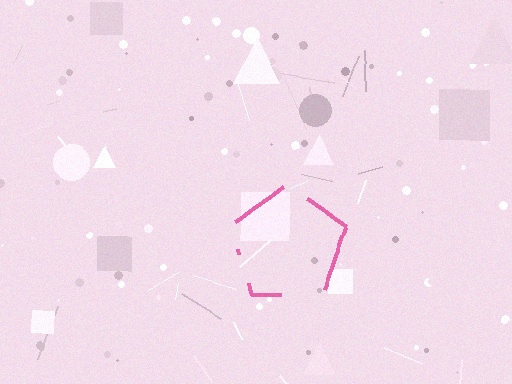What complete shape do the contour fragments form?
The contour fragments form a pentagon.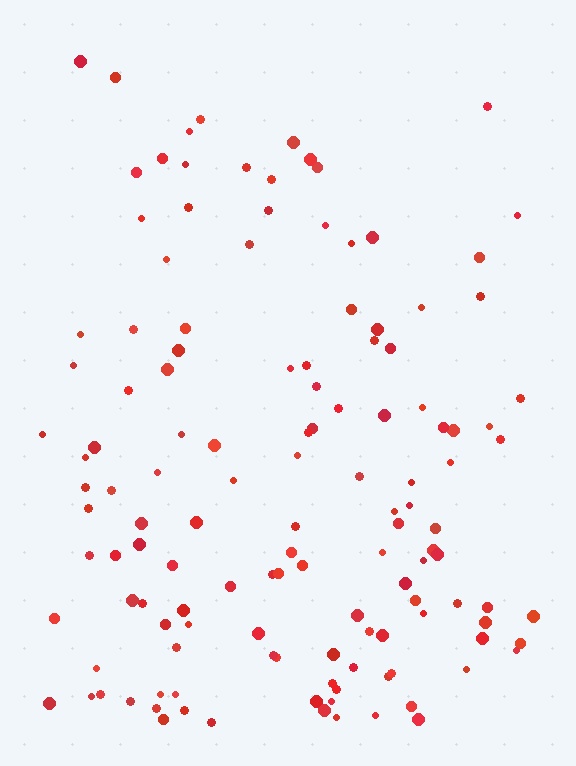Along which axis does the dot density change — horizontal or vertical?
Vertical.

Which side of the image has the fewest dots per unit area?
The top.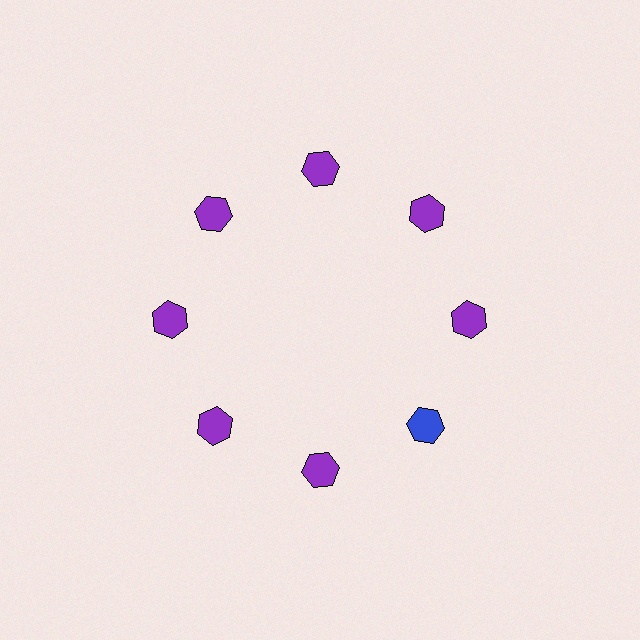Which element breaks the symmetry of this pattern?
The blue hexagon at roughly the 4 o'clock position breaks the symmetry. All other shapes are purple hexagons.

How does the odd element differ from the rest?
It has a different color: blue instead of purple.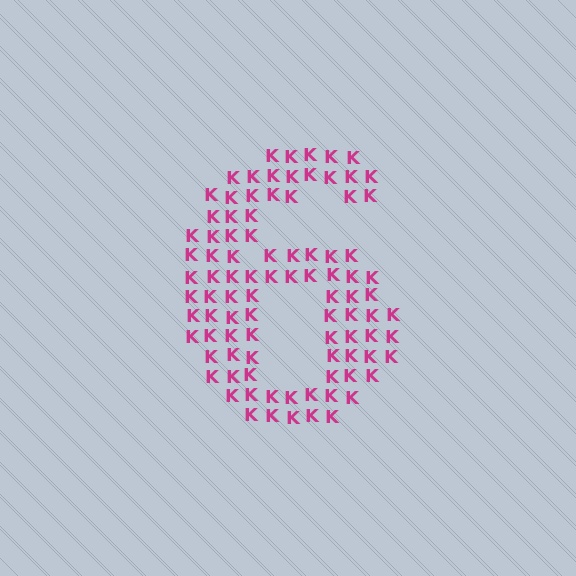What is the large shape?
The large shape is the digit 6.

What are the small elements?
The small elements are letter K's.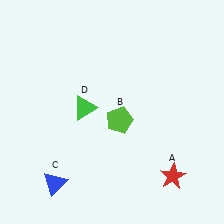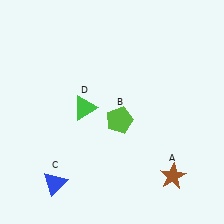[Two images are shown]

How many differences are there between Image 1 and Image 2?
There is 1 difference between the two images.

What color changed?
The star (A) changed from red in Image 1 to brown in Image 2.